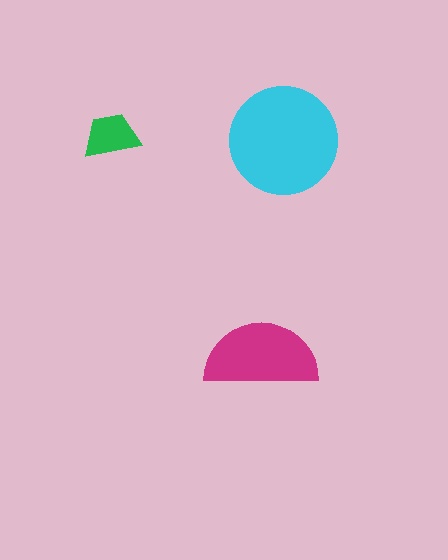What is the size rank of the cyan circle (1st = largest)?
1st.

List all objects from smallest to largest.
The green trapezoid, the magenta semicircle, the cyan circle.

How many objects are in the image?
There are 3 objects in the image.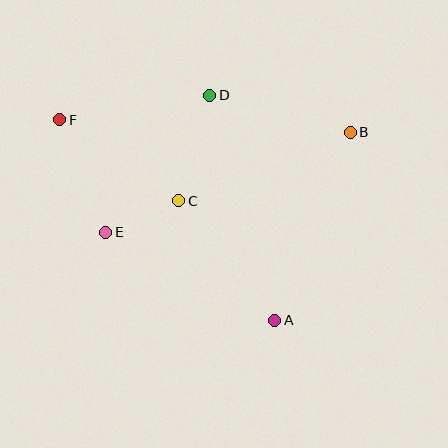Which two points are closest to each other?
Points C and E are closest to each other.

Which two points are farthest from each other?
Points A and F are farthest from each other.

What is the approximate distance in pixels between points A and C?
The distance between A and C is approximately 153 pixels.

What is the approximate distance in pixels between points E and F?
The distance between E and F is approximately 122 pixels.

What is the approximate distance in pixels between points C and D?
The distance between C and D is approximately 110 pixels.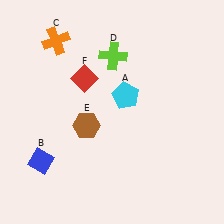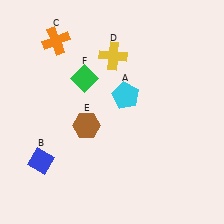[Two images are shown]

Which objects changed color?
D changed from lime to yellow. F changed from red to green.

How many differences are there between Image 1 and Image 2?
There are 2 differences between the two images.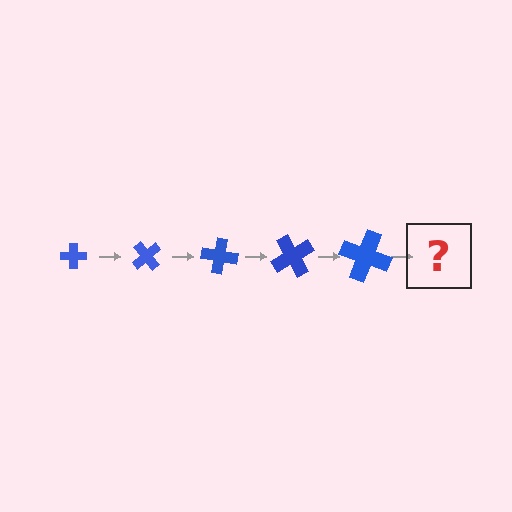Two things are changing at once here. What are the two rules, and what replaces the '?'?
The two rules are that the cross grows larger each step and it rotates 50 degrees each step. The '?' should be a cross, larger than the previous one and rotated 250 degrees from the start.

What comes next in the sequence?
The next element should be a cross, larger than the previous one and rotated 250 degrees from the start.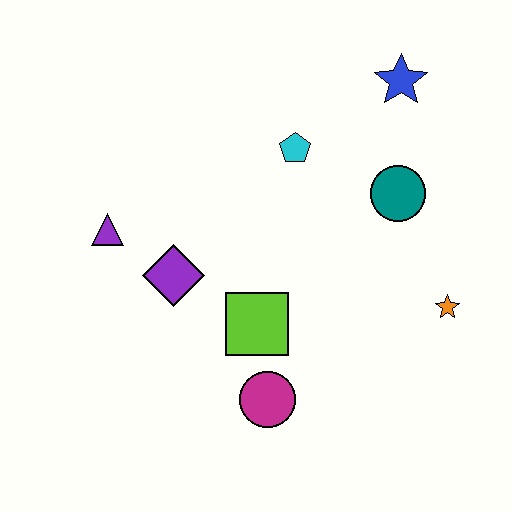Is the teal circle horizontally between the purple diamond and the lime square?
No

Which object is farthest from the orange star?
The purple triangle is farthest from the orange star.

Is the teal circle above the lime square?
Yes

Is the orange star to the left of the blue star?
No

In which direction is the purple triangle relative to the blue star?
The purple triangle is to the left of the blue star.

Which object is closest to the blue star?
The teal circle is closest to the blue star.